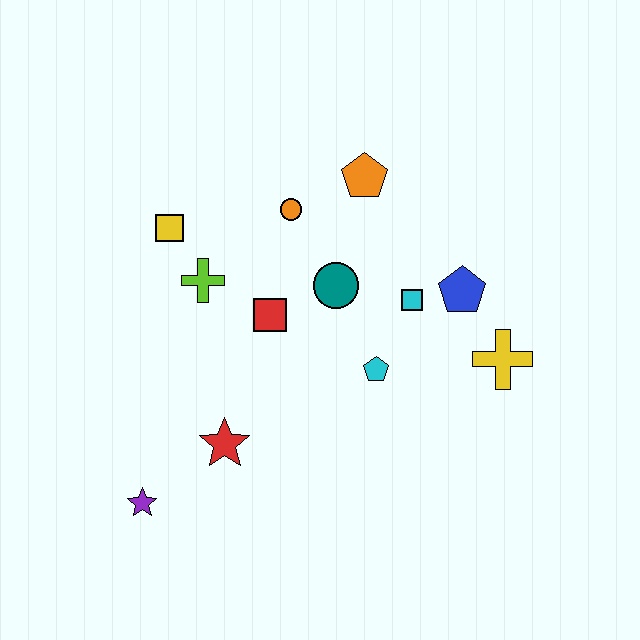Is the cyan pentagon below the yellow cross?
Yes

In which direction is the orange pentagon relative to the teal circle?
The orange pentagon is above the teal circle.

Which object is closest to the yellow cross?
The blue pentagon is closest to the yellow cross.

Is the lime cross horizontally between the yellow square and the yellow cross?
Yes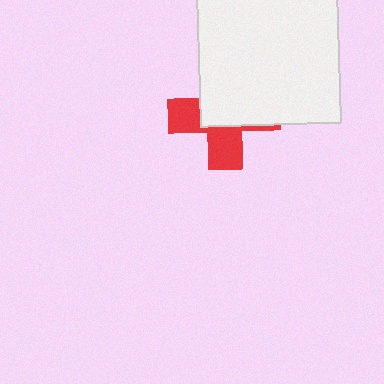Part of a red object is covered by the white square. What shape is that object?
It is a cross.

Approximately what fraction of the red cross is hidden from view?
Roughly 56% of the red cross is hidden behind the white square.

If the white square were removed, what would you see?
You would see the complete red cross.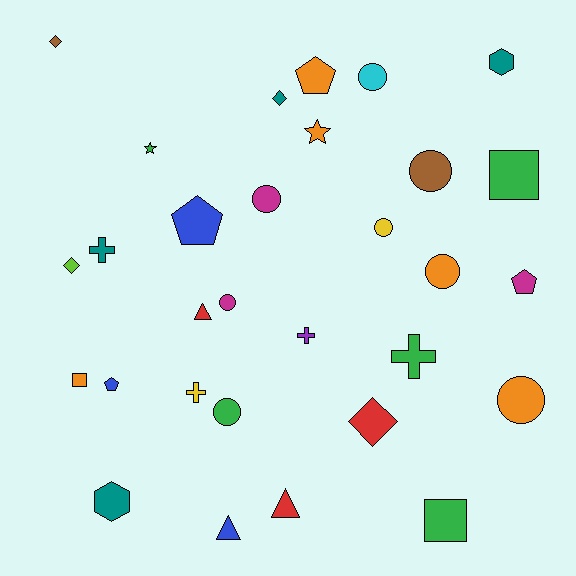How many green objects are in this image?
There are 5 green objects.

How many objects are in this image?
There are 30 objects.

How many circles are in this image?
There are 8 circles.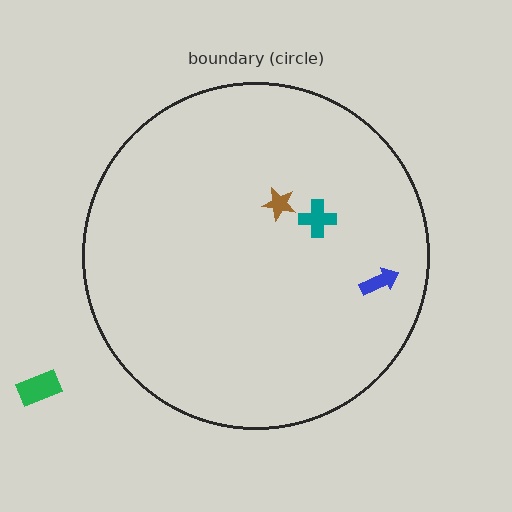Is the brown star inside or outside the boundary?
Inside.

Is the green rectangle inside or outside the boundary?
Outside.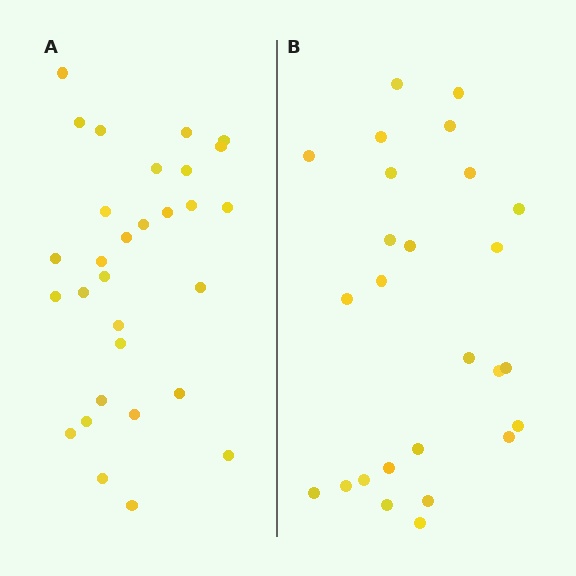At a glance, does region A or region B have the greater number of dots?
Region A (the left region) has more dots.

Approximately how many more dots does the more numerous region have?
Region A has about 4 more dots than region B.